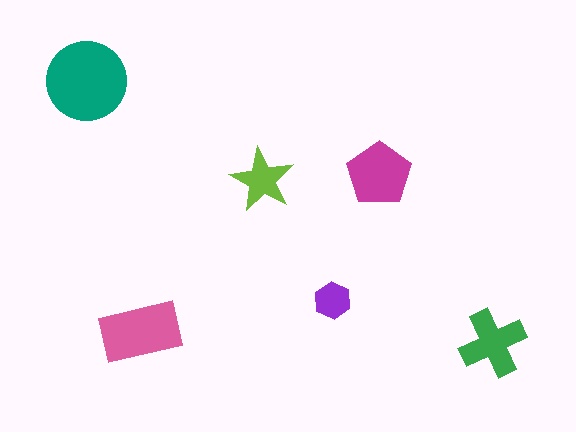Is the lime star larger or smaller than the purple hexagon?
Larger.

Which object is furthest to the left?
The teal circle is leftmost.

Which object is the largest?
The teal circle.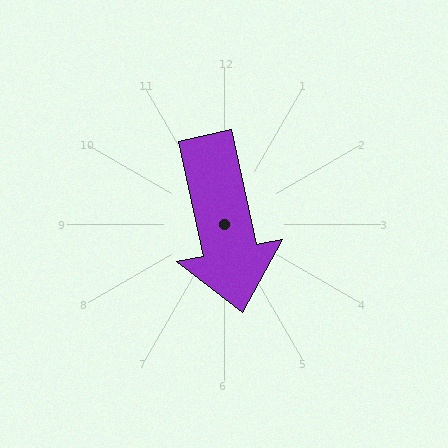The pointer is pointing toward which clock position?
Roughly 6 o'clock.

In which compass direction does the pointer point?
South.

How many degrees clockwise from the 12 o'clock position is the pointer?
Approximately 168 degrees.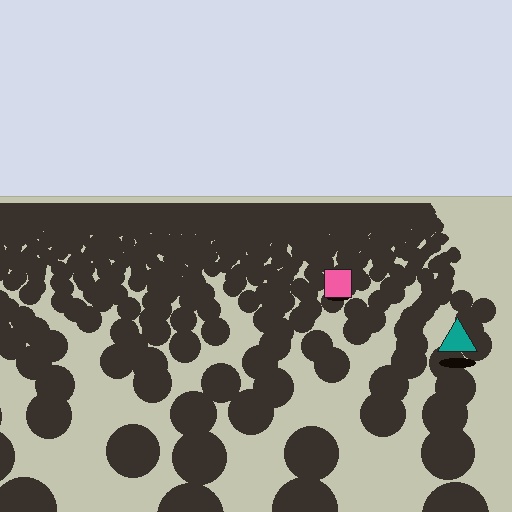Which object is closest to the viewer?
The teal triangle is closest. The texture marks near it are larger and more spread out.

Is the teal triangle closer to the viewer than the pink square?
Yes. The teal triangle is closer — you can tell from the texture gradient: the ground texture is coarser near it.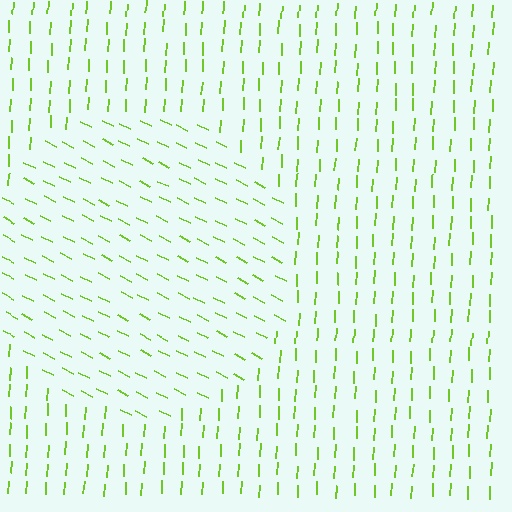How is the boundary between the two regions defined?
The boundary is defined purely by a change in line orientation (approximately 66 degrees difference). All lines are the same color and thickness.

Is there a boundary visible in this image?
Yes, there is a texture boundary formed by a change in line orientation.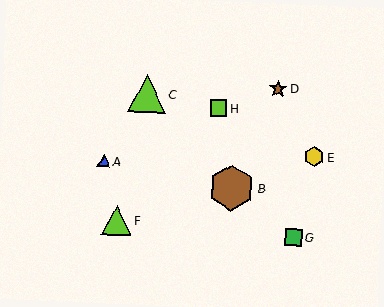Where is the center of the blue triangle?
The center of the blue triangle is at (104, 161).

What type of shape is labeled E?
Shape E is a yellow hexagon.